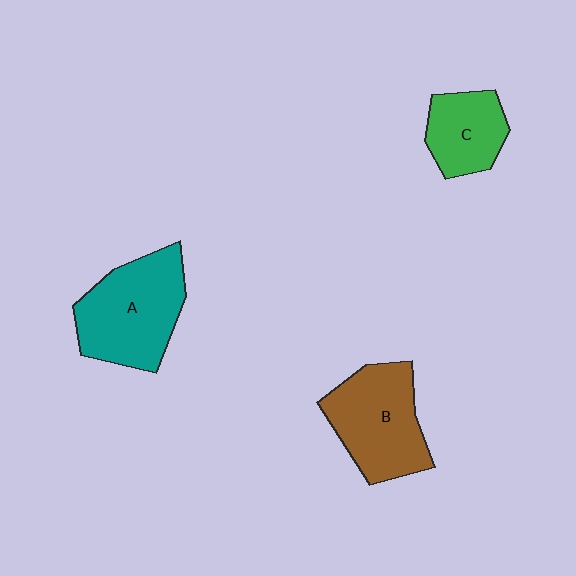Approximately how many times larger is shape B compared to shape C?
Approximately 1.6 times.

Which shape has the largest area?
Shape A (teal).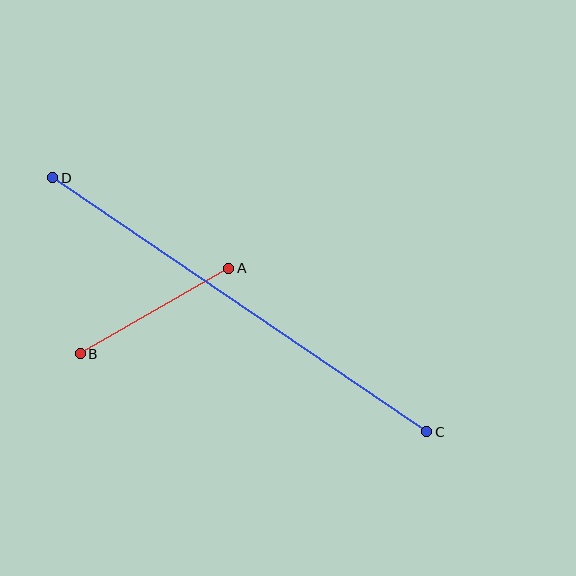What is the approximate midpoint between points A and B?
The midpoint is at approximately (154, 311) pixels.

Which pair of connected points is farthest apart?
Points C and D are farthest apart.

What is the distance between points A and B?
The distance is approximately 171 pixels.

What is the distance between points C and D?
The distance is approximately 452 pixels.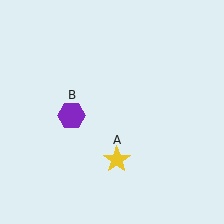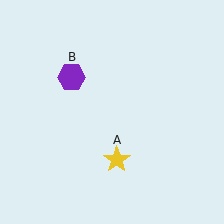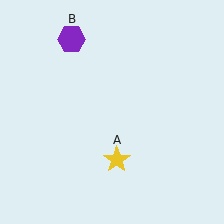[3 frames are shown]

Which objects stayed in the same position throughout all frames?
Yellow star (object A) remained stationary.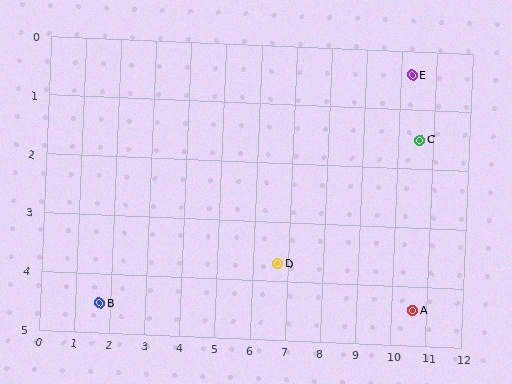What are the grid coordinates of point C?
Point C is at approximately (10.6, 1.5).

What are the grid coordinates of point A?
Point A is at approximately (10.6, 4.4).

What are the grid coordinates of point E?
Point E is at approximately (10.3, 0.4).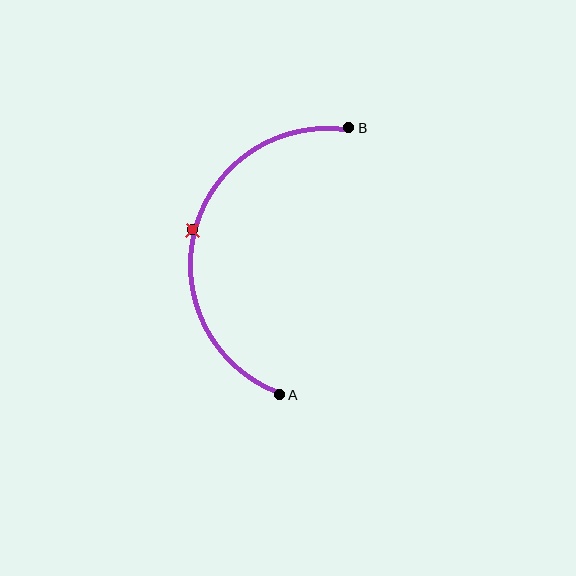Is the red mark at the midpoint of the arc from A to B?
Yes. The red mark lies on the arc at equal arc-length from both A and B — it is the arc midpoint.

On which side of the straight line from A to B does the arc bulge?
The arc bulges to the left of the straight line connecting A and B.